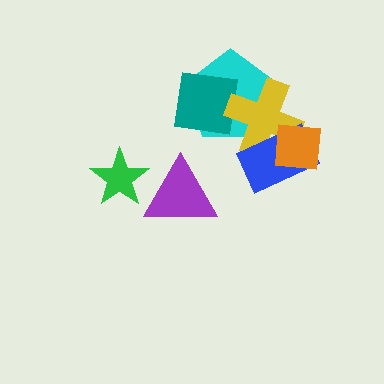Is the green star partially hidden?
Yes, it is partially covered by another shape.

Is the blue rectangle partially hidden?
Yes, it is partially covered by another shape.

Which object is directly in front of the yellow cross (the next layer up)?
The blue rectangle is directly in front of the yellow cross.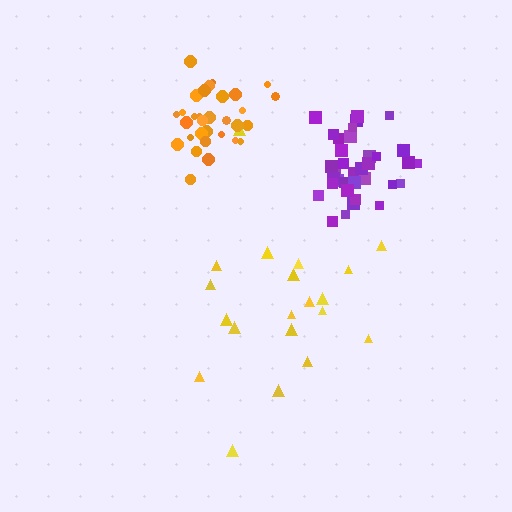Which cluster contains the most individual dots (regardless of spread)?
Purple (35).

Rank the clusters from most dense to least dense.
orange, purple, yellow.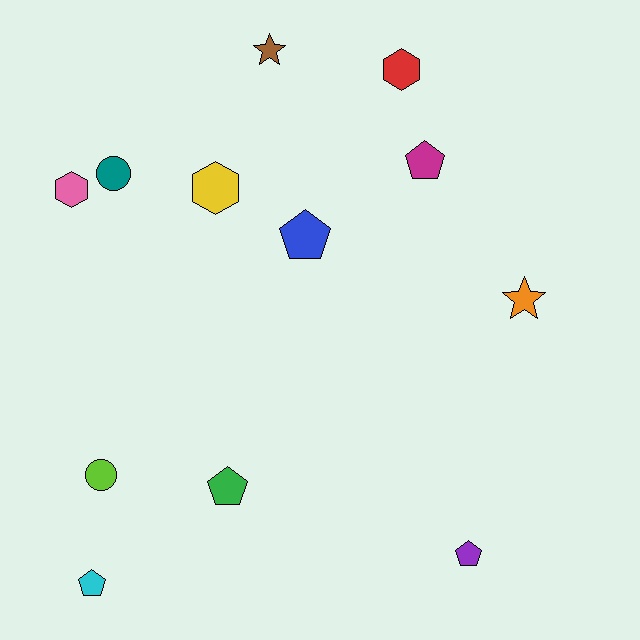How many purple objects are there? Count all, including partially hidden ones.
There is 1 purple object.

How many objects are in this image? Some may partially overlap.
There are 12 objects.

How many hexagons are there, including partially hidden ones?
There are 3 hexagons.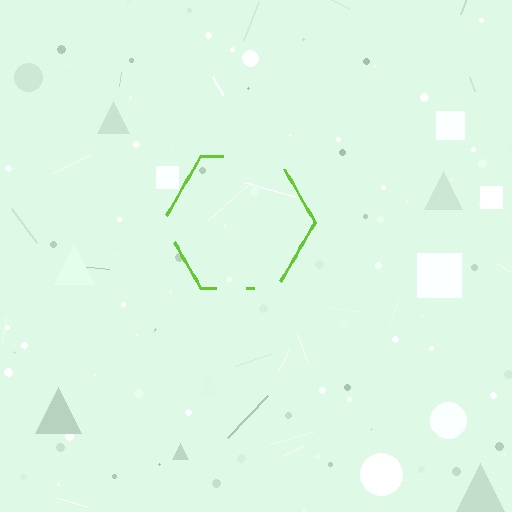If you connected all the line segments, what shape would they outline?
They would outline a hexagon.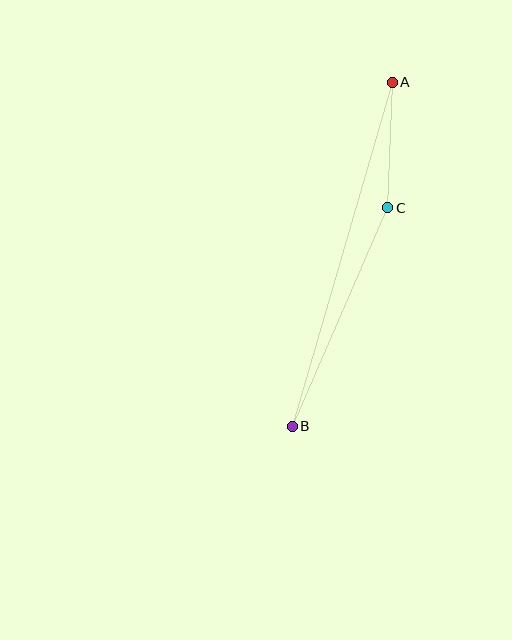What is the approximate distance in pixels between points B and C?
The distance between B and C is approximately 238 pixels.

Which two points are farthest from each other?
Points A and B are farthest from each other.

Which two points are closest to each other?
Points A and C are closest to each other.